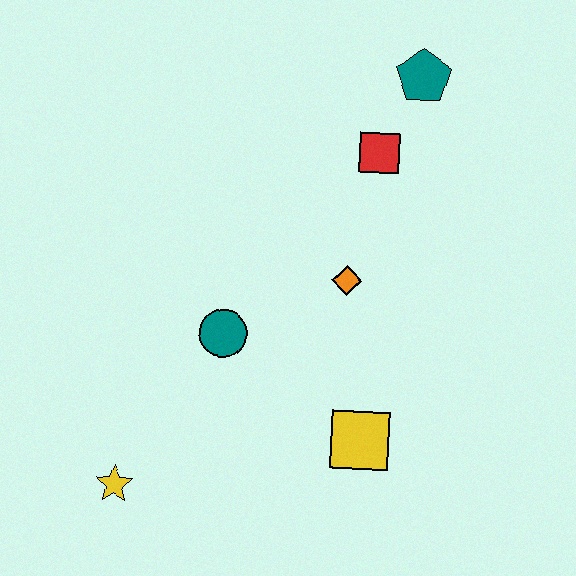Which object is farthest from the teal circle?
The teal pentagon is farthest from the teal circle.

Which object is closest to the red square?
The teal pentagon is closest to the red square.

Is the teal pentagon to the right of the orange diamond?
Yes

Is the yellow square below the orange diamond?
Yes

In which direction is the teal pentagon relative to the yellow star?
The teal pentagon is above the yellow star.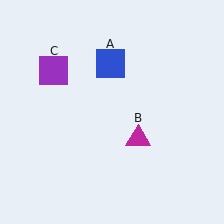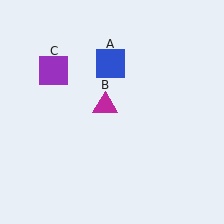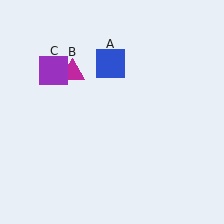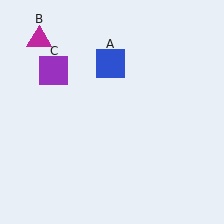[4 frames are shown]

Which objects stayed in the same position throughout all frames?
Blue square (object A) and purple square (object C) remained stationary.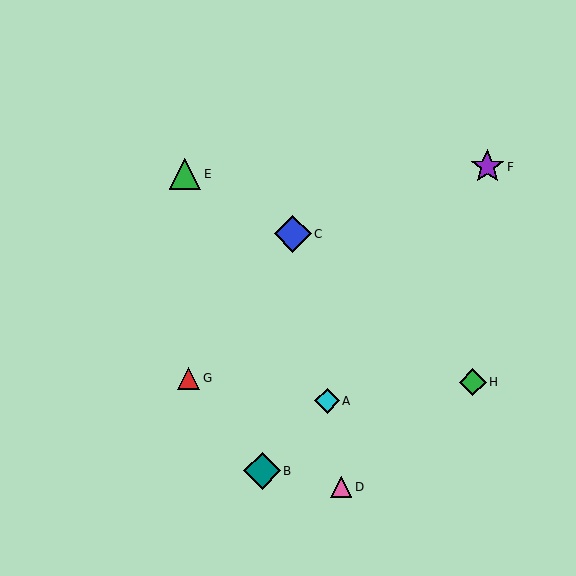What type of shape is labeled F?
Shape F is a purple star.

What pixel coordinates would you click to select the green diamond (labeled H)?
Click at (473, 382) to select the green diamond H.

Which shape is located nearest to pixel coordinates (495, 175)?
The purple star (labeled F) at (487, 167) is nearest to that location.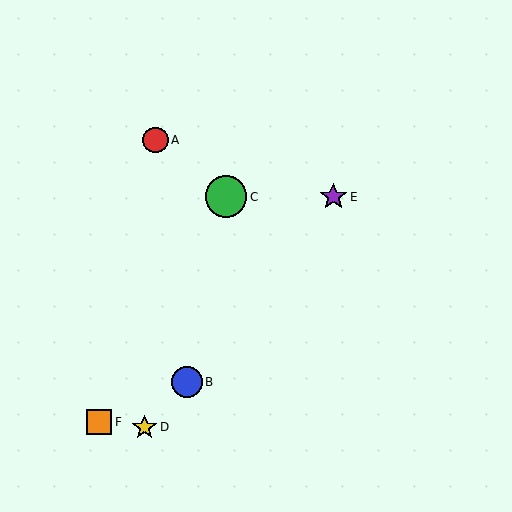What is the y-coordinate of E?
Object E is at y≈197.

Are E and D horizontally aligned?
No, E is at y≈197 and D is at y≈427.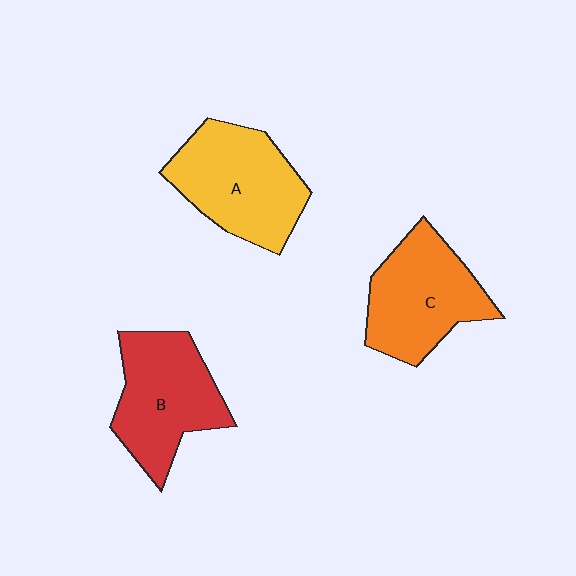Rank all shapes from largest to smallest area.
From largest to smallest: A (yellow), B (red), C (orange).